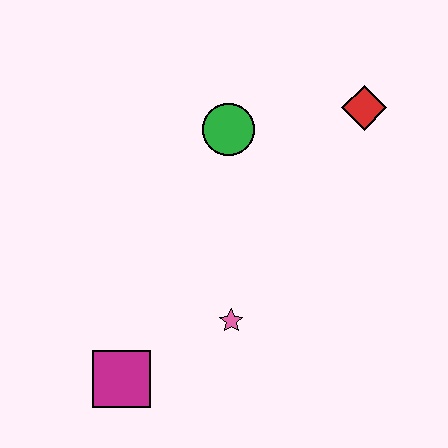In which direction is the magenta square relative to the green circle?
The magenta square is below the green circle.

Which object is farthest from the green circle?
The magenta square is farthest from the green circle.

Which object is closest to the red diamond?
The green circle is closest to the red diamond.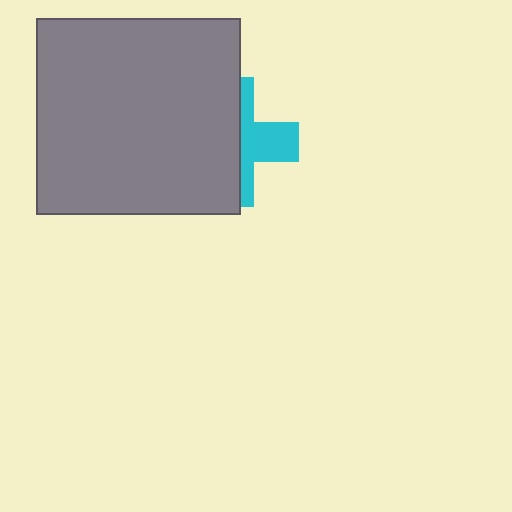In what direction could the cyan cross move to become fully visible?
The cyan cross could move right. That would shift it out from behind the gray rectangle entirely.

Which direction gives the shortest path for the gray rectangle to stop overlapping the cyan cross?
Moving left gives the shortest separation.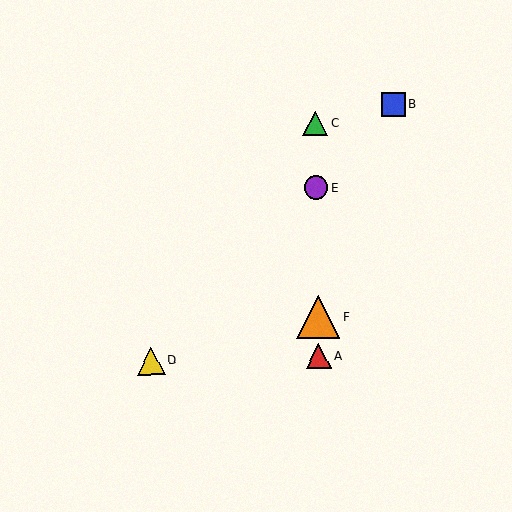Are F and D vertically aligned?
No, F is at x≈318 and D is at x≈151.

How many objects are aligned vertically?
4 objects (A, C, E, F) are aligned vertically.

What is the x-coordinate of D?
Object D is at x≈151.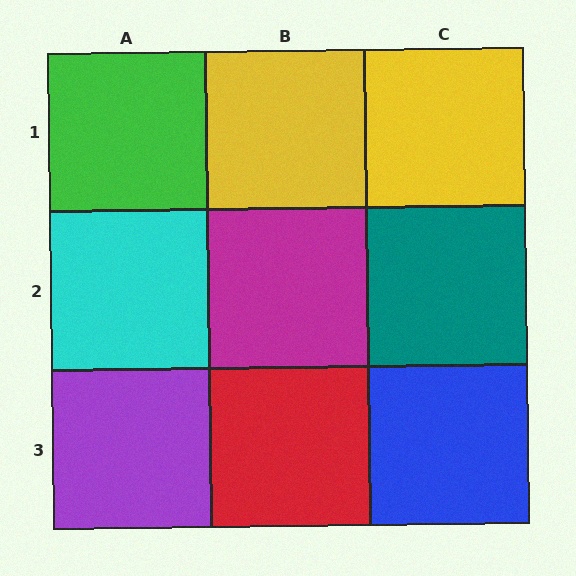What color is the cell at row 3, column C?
Blue.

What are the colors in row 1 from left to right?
Green, yellow, yellow.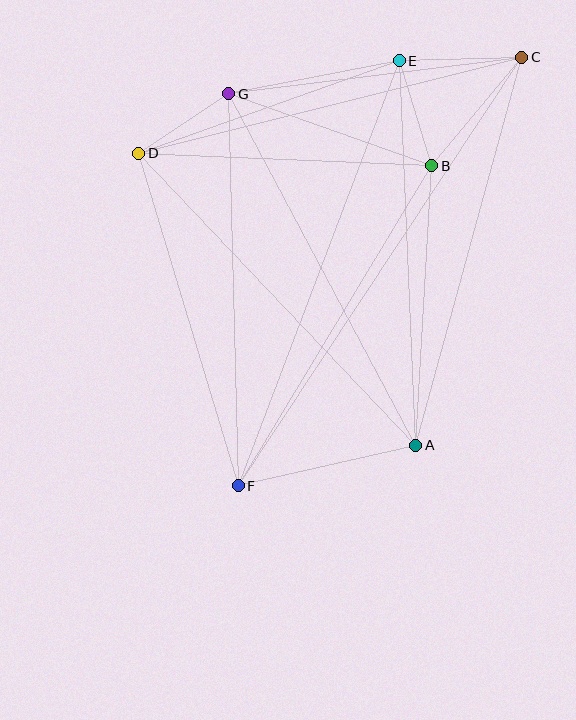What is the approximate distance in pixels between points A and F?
The distance between A and F is approximately 182 pixels.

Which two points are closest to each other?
Points D and G are closest to each other.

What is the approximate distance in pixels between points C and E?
The distance between C and E is approximately 123 pixels.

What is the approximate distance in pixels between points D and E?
The distance between D and E is approximately 277 pixels.